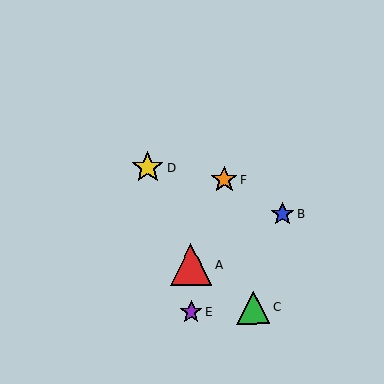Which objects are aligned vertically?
Objects A, E are aligned vertically.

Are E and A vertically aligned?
Yes, both are at x≈191.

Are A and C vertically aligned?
No, A is at x≈191 and C is at x≈253.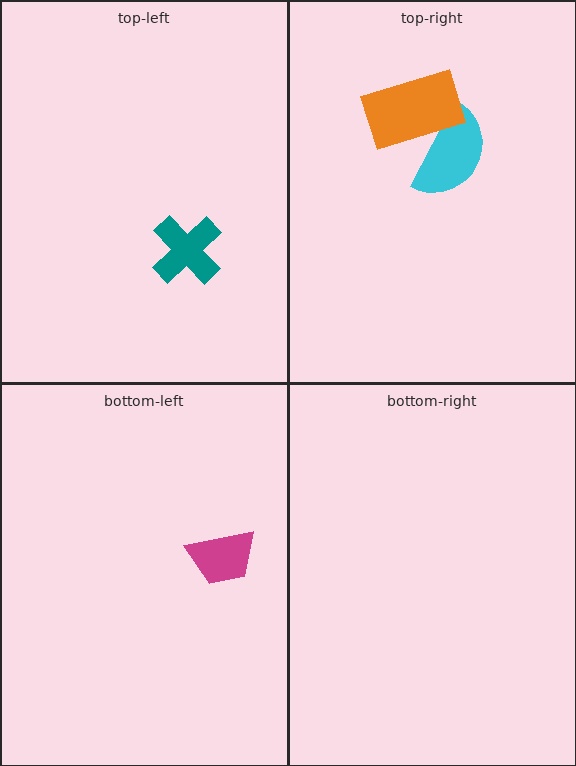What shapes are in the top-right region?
The cyan semicircle, the orange rectangle.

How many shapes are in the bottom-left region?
1.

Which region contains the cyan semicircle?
The top-right region.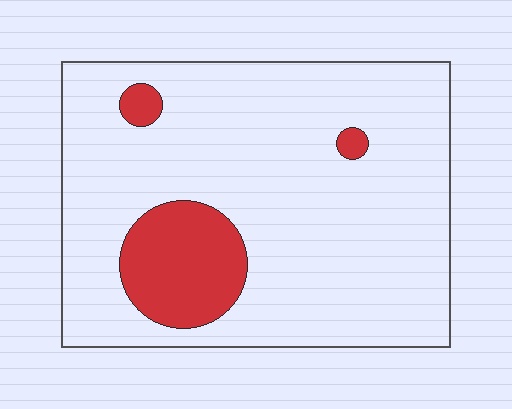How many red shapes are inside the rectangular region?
3.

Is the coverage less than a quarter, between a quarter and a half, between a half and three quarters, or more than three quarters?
Less than a quarter.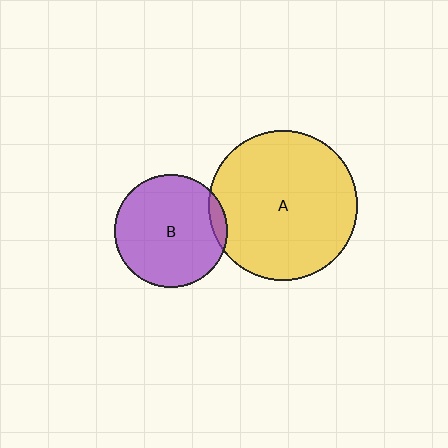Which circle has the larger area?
Circle A (yellow).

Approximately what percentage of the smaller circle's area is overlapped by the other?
Approximately 5%.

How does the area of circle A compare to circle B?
Approximately 1.8 times.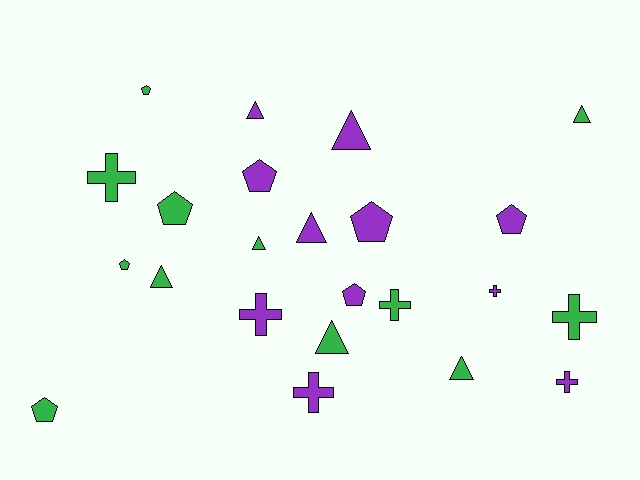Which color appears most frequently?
Green, with 12 objects.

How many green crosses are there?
There are 3 green crosses.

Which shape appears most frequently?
Triangle, with 8 objects.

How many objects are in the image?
There are 23 objects.